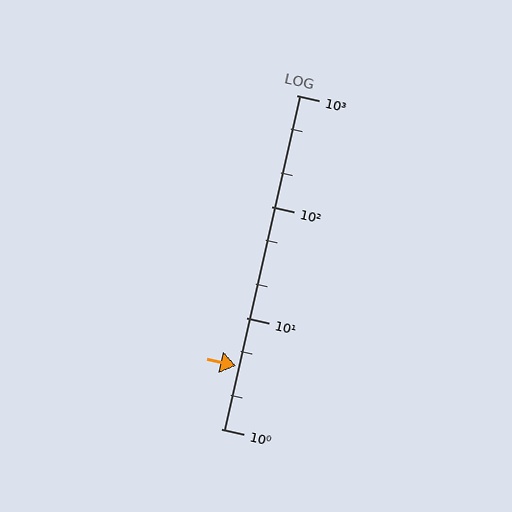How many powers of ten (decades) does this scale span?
The scale spans 3 decades, from 1 to 1000.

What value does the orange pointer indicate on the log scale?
The pointer indicates approximately 3.7.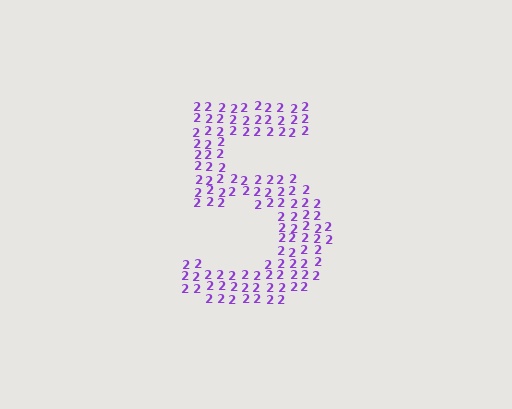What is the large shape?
The large shape is the digit 5.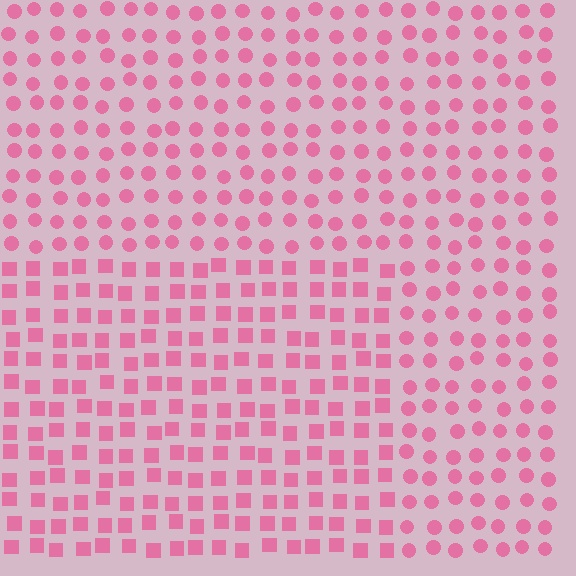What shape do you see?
I see a rectangle.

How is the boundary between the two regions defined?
The boundary is defined by a change in element shape: squares inside vs. circles outside. All elements share the same color and spacing.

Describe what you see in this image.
The image is filled with small pink elements arranged in a uniform grid. A rectangle-shaped region contains squares, while the surrounding area contains circles. The boundary is defined purely by the change in element shape.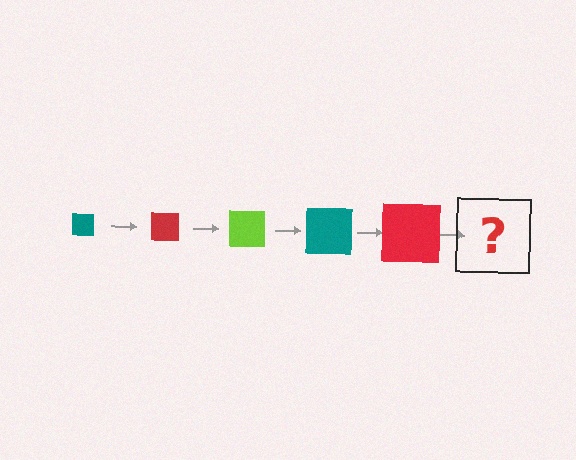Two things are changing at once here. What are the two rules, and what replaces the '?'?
The two rules are that the square grows larger each step and the color cycles through teal, red, and lime. The '?' should be a lime square, larger than the previous one.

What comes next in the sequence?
The next element should be a lime square, larger than the previous one.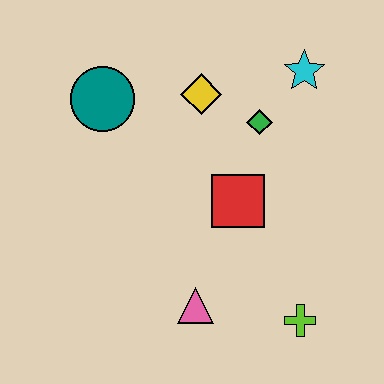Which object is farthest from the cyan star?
The pink triangle is farthest from the cyan star.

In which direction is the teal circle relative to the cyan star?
The teal circle is to the left of the cyan star.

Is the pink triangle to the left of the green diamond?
Yes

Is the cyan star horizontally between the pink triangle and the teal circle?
No